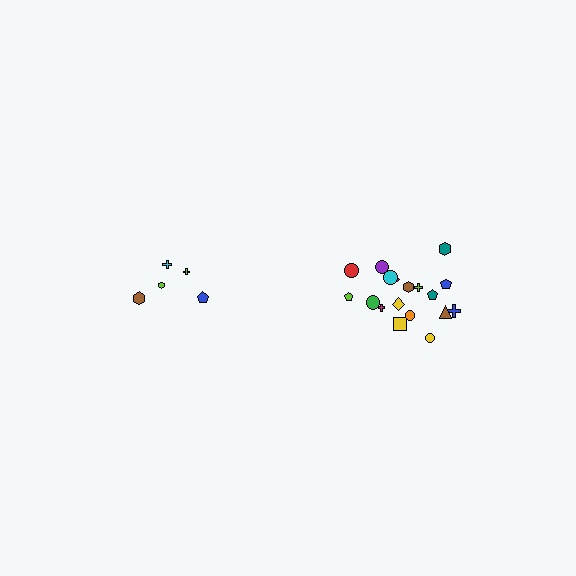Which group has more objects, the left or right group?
The right group.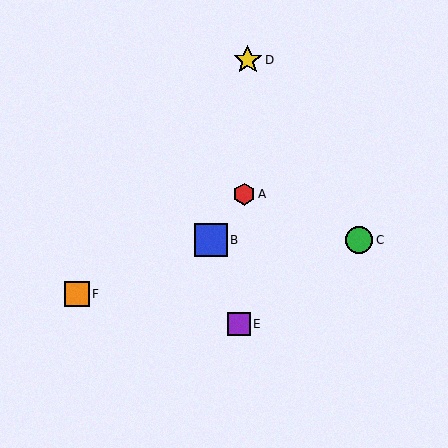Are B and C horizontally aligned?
Yes, both are at y≈240.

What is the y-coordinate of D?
Object D is at y≈60.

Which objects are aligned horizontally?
Objects B, C are aligned horizontally.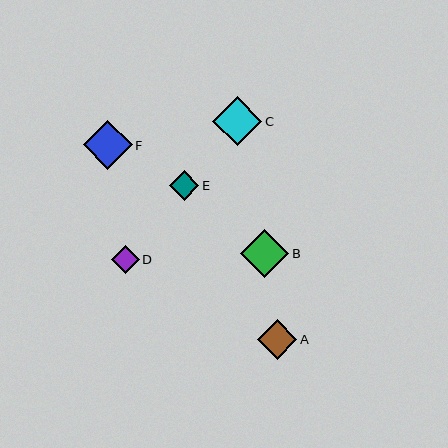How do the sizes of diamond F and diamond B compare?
Diamond F and diamond B are approximately the same size.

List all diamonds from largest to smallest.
From largest to smallest: C, F, B, A, E, D.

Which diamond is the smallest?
Diamond D is the smallest with a size of approximately 28 pixels.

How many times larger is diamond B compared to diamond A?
Diamond B is approximately 1.2 times the size of diamond A.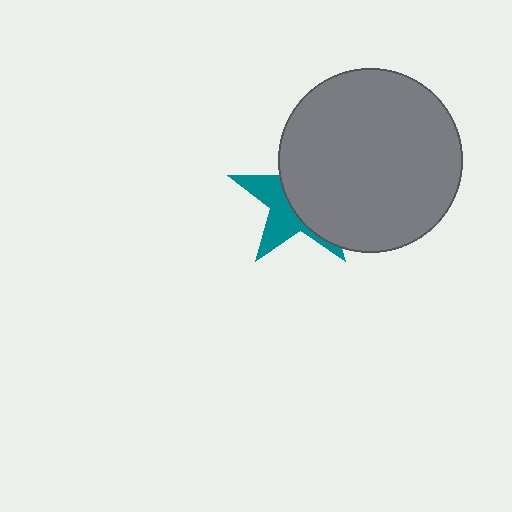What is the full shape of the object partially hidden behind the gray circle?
The partially hidden object is a teal star.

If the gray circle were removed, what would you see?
You would see the complete teal star.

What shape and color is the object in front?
The object in front is a gray circle.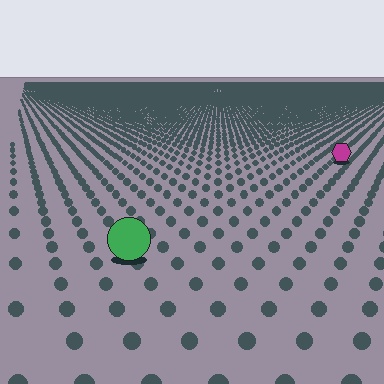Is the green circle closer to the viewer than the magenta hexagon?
Yes. The green circle is closer — you can tell from the texture gradient: the ground texture is coarser near it.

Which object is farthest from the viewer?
The magenta hexagon is farthest from the viewer. It appears smaller and the ground texture around it is denser.